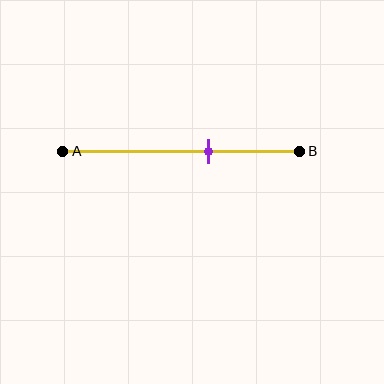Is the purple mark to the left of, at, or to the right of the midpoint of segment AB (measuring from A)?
The purple mark is to the right of the midpoint of segment AB.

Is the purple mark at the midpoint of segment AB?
No, the mark is at about 60% from A, not at the 50% midpoint.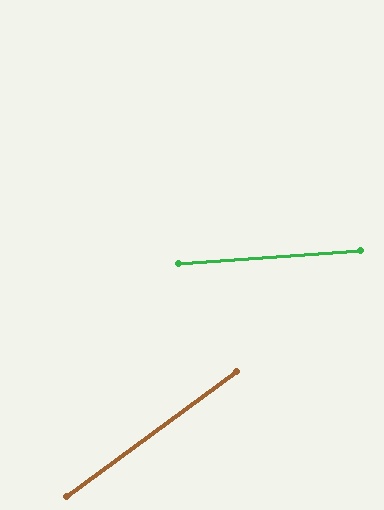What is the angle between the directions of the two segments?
Approximately 32 degrees.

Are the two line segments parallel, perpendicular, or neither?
Neither parallel nor perpendicular — they differ by about 32°.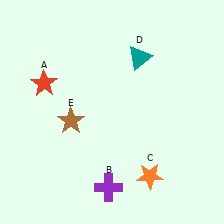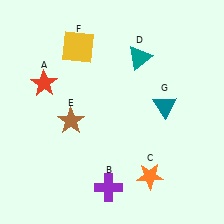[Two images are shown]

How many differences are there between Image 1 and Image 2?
There are 2 differences between the two images.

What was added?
A yellow square (F), a teal triangle (G) were added in Image 2.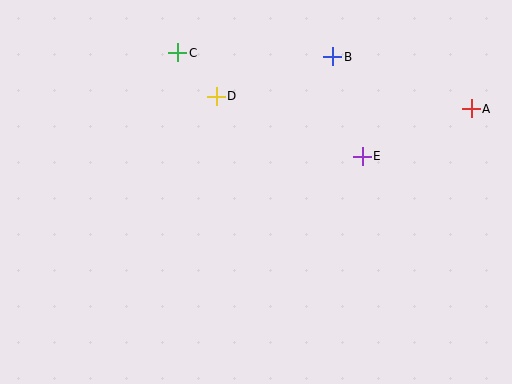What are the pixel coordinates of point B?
Point B is at (333, 57).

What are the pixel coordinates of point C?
Point C is at (178, 53).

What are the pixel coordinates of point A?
Point A is at (471, 109).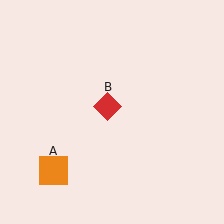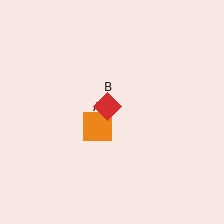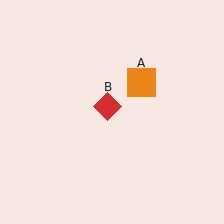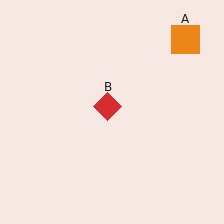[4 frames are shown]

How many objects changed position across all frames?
1 object changed position: orange square (object A).